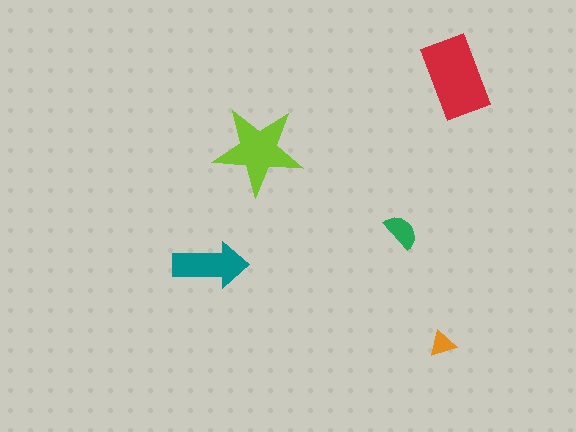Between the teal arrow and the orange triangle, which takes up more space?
The teal arrow.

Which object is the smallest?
The orange triangle.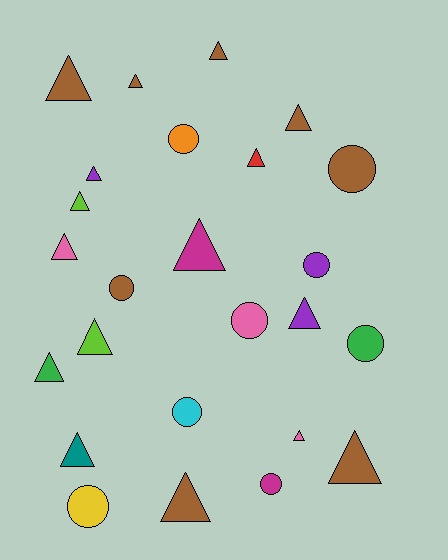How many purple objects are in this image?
There are 3 purple objects.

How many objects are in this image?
There are 25 objects.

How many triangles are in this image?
There are 16 triangles.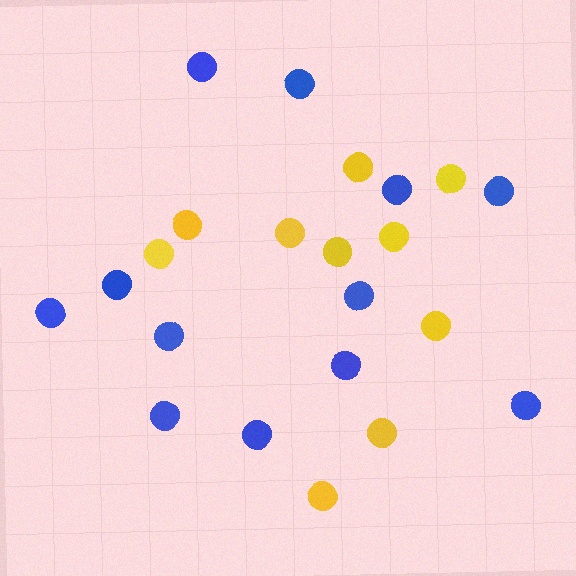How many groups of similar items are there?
There are 2 groups: one group of blue circles (12) and one group of yellow circles (10).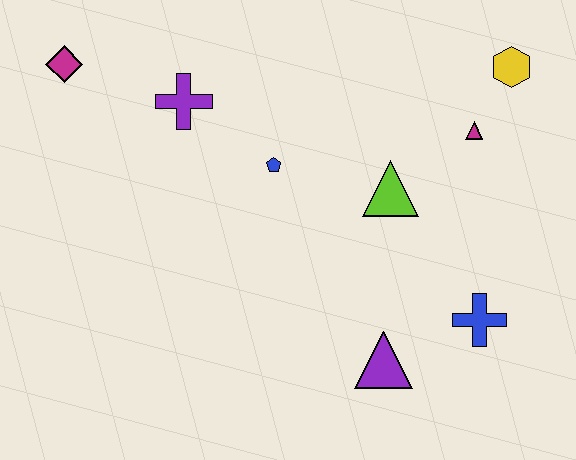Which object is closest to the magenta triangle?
The yellow hexagon is closest to the magenta triangle.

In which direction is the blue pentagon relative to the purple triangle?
The blue pentagon is above the purple triangle.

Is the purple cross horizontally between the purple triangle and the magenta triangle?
No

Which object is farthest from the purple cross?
The blue cross is farthest from the purple cross.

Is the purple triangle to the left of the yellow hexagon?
Yes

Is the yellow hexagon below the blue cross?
No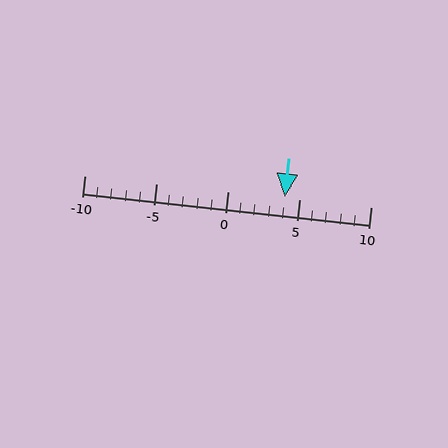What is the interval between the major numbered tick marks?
The major tick marks are spaced 5 units apart.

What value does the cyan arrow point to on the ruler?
The cyan arrow points to approximately 4.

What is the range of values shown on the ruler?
The ruler shows values from -10 to 10.